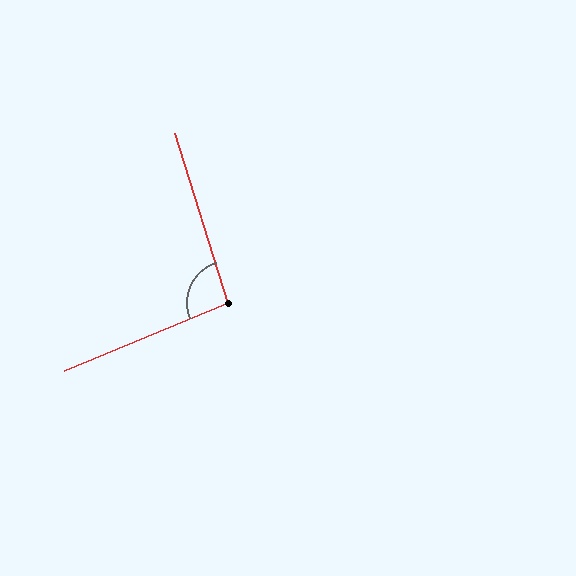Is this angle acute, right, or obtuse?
It is approximately a right angle.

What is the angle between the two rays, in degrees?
Approximately 95 degrees.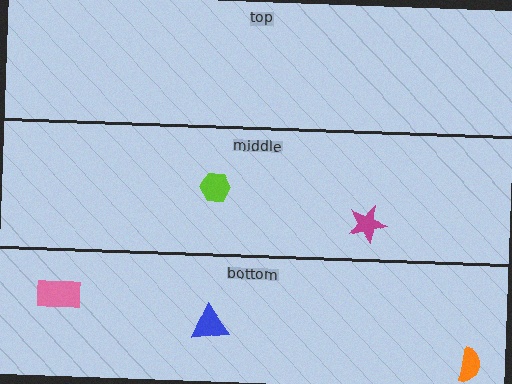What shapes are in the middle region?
The magenta star, the lime hexagon.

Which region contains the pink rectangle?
The bottom region.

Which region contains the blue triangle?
The bottom region.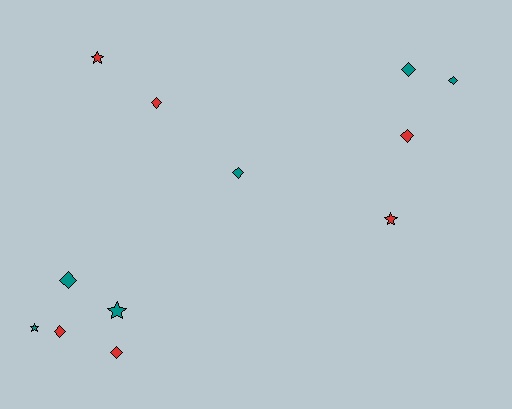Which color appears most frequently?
Teal, with 6 objects.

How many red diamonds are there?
There are 4 red diamonds.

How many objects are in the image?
There are 12 objects.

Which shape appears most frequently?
Diamond, with 8 objects.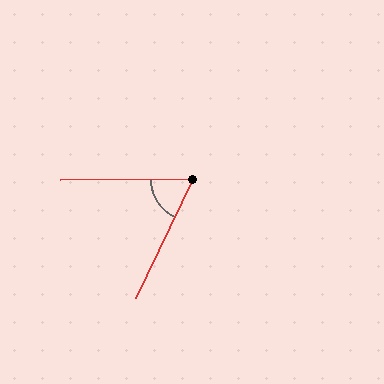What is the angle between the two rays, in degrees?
Approximately 64 degrees.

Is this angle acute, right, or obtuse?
It is acute.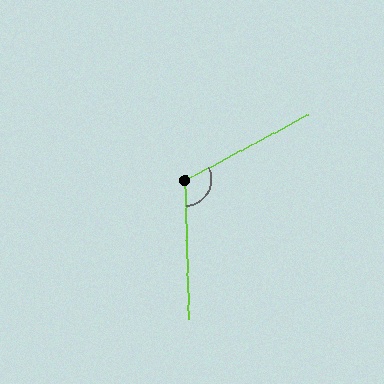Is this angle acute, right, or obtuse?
It is obtuse.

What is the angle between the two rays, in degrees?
Approximately 117 degrees.